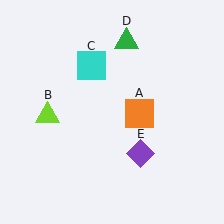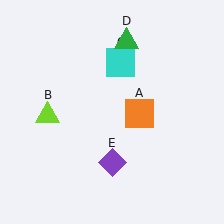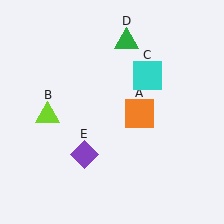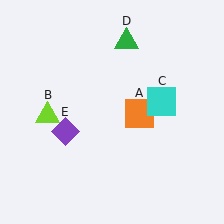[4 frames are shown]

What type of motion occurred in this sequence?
The cyan square (object C), purple diamond (object E) rotated clockwise around the center of the scene.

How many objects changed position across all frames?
2 objects changed position: cyan square (object C), purple diamond (object E).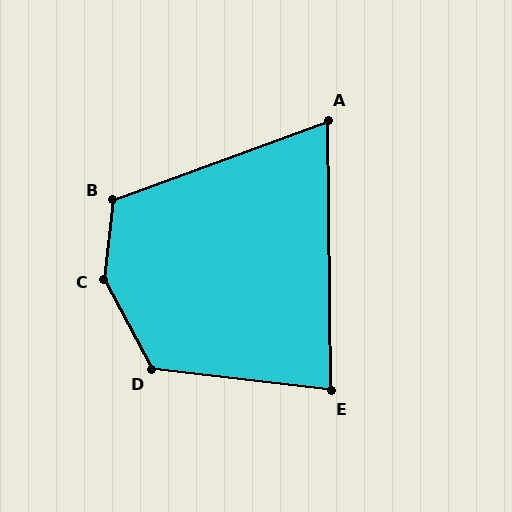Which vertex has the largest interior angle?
C, at approximately 146 degrees.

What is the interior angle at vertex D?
Approximately 125 degrees (obtuse).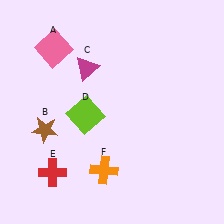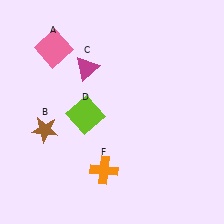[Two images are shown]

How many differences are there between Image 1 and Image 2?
There is 1 difference between the two images.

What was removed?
The red cross (E) was removed in Image 2.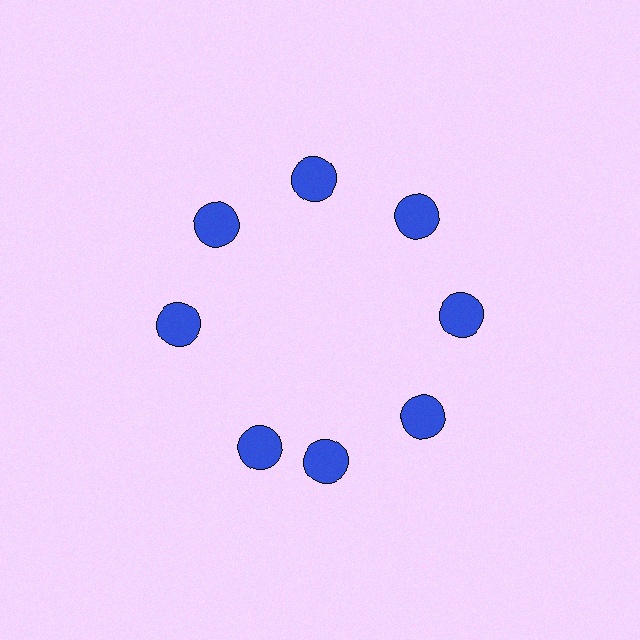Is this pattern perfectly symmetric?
No. The 8 blue circles are arranged in a ring, but one element near the 8 o'clock position is rotated out of alignment along the ring, breaking the 8-fold rotational symmetry.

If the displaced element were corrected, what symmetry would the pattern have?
It would have 8-fold rotational symmetry — the pattern would map onto itself every 45 degrees.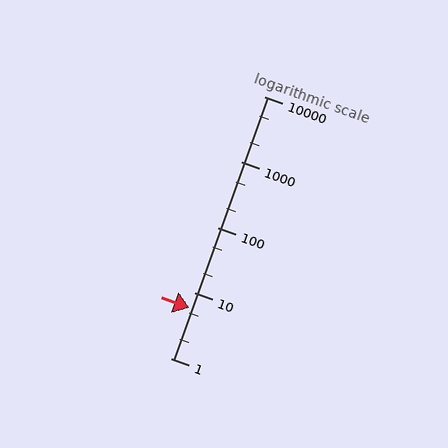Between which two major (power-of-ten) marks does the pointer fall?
The pointer is between 1 and 10.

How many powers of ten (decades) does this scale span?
The scale spans 4 decades, from 1 to 10000.